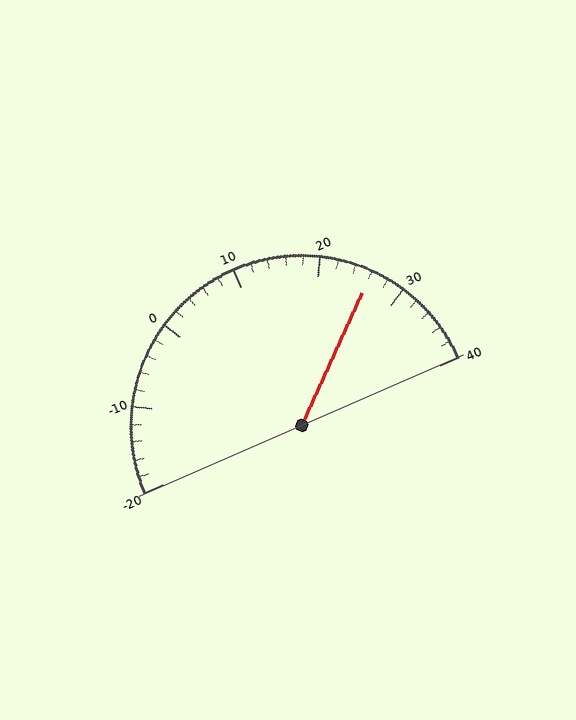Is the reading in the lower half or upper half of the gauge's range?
The reading is in the upper half of the range (-20 to 40).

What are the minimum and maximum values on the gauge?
The gauge ranges from -20 to 40.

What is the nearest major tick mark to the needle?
The nearest major tick mark is 30.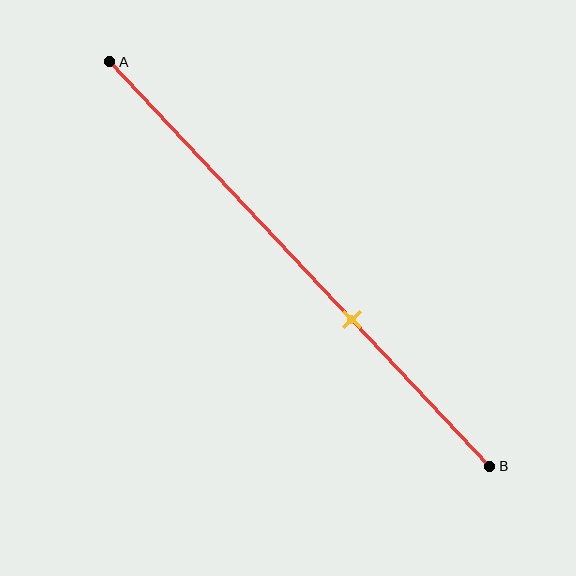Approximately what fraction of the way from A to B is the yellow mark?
The yellow mark is approximately 65% of the way from A to B.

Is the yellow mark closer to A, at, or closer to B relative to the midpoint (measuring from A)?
The yellow mark is closer to point B than the midpoint of segment AB.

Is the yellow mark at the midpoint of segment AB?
No, the mark is at about 65% from A, not at the 50% midpoint.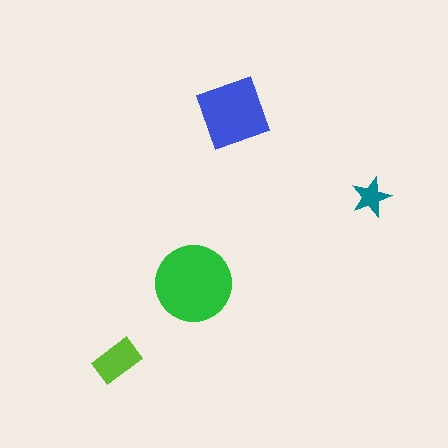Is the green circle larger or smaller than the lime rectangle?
Larger.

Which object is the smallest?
The teal star.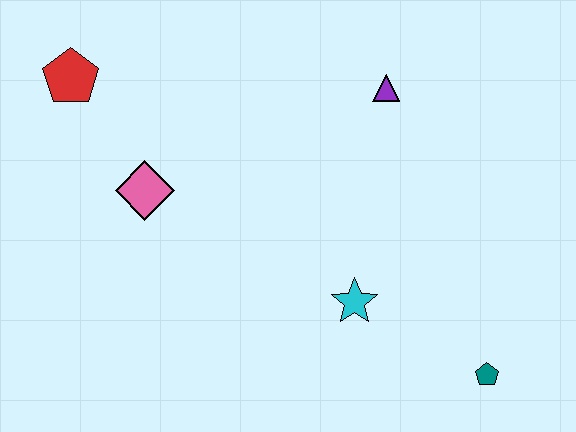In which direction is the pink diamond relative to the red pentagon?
The pink diamond is below the red pentagon.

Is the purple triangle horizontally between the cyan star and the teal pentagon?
Yes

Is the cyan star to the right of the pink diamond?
Yes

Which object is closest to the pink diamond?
The red pentagon is closest to the pink diamond.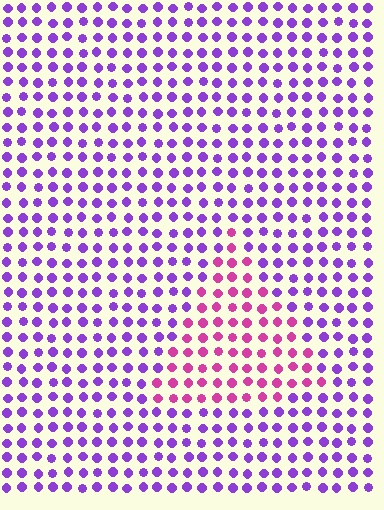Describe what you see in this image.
The image is filled with small purple elements in a uniform arrangement. A triangle-shaped region is visible where the elements are tinted to a slightly different hue, forming a subtle color boundary.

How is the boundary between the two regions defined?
The boundary is defined purely by a slight shift in hue (about 47 degrees). Spacing, size, and orientation are identical on both sides.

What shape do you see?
I see a triangle.